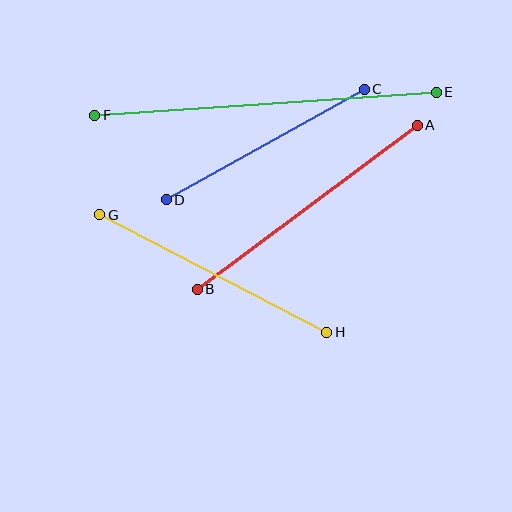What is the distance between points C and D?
The distance is approximately 227 pixels.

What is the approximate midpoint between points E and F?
The midpoint is at approximately (265, 104) pixels.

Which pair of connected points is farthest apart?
Points E and F are farthest apart.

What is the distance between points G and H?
The distance is approximately 256 pixels.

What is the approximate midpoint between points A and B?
The midpoint is at approximately (307, 207) pixels.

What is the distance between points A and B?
The distance is approximately 274 pixels.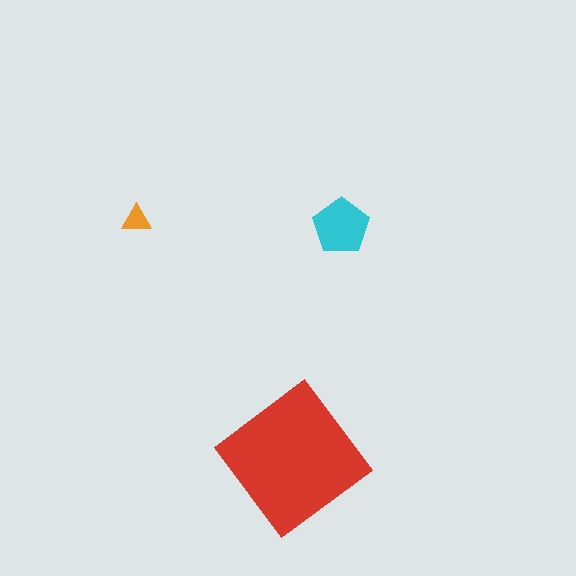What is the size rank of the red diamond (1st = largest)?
1st.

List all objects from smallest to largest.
The orange triangle, the cyan pentagon, the red diamond.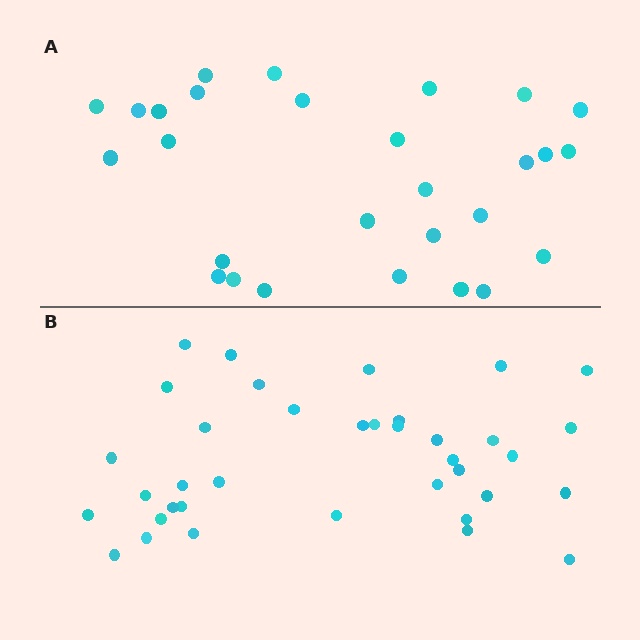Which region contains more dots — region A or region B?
Region B (the bottom region) has more dots.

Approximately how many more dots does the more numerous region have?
Region B has roughly 8 or so more dots than region A.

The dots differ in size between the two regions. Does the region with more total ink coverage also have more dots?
No. Region A has more total ink coverage because its dots are larger, but region B actually contains more individual dots. Total area can be misleading — the number of items is what matters here.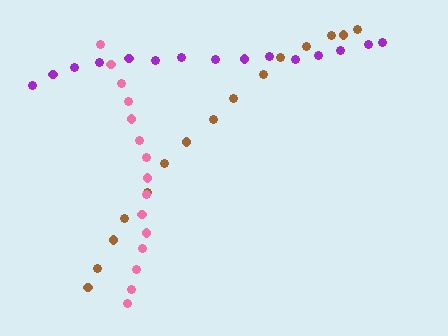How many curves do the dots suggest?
There are 3 distinct paths.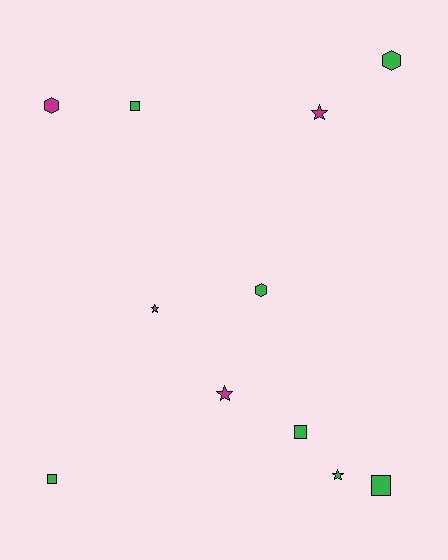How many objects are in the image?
There are 11 objects.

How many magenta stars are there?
There are 3 magenta stars.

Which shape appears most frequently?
Square, with 4 objects.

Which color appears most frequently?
Green, with 7 objects.